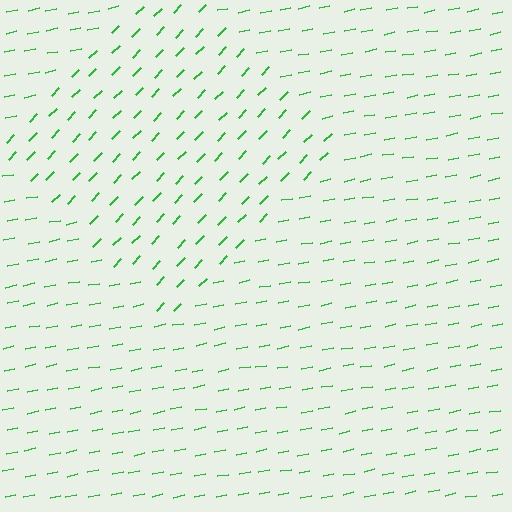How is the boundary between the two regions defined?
The boundary is defined purely by a change in line orientation (approximately 35 degrees difference). All lines are the same color and thickness.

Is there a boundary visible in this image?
Yes, there is a texture boundary formed by a change in line orientation.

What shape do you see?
I see a diamond.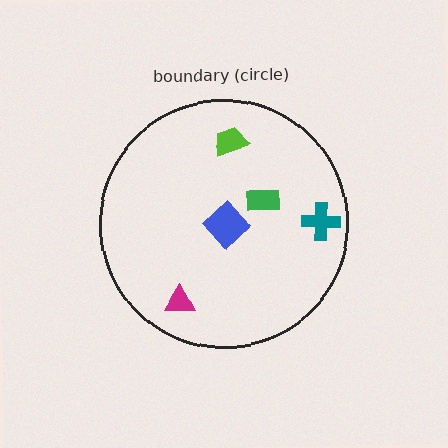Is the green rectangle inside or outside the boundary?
Inside.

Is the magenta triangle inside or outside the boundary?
Inside.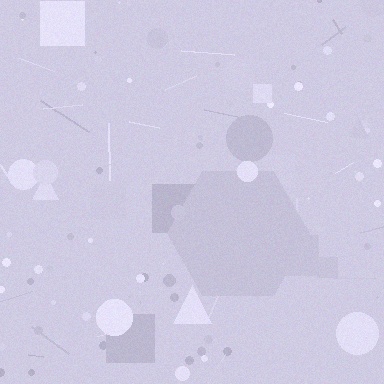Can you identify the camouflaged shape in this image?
The camouflaged shape is a hexagon.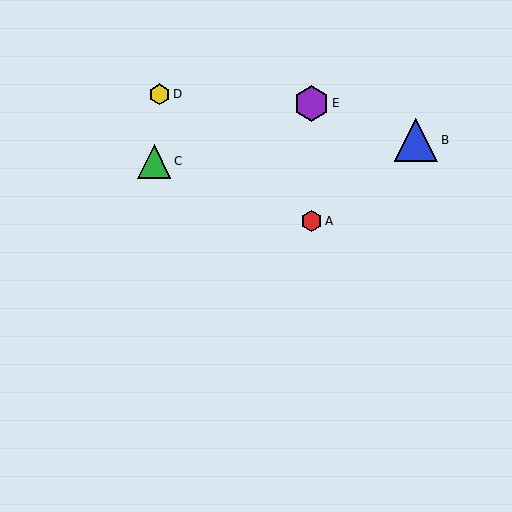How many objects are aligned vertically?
2 objects (A, E) are aligned vertically.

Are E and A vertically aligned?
Yes, both are at x≈311.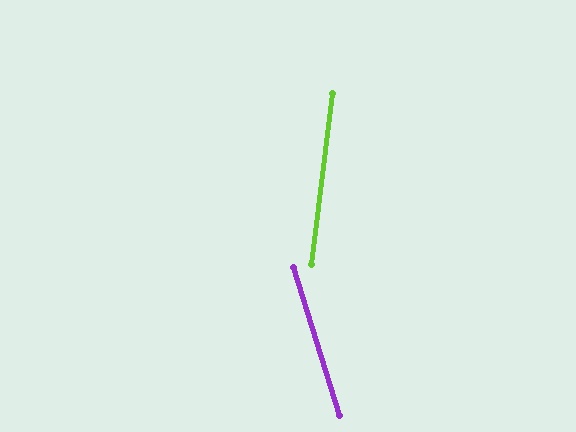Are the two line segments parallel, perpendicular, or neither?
Neither parallel nor perpendicular — they differ by about 24°.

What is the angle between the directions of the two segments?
Approximately 24 degrees.